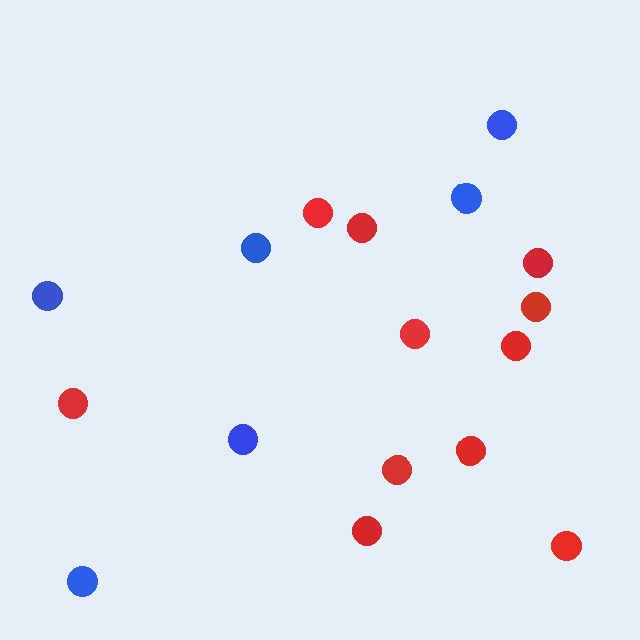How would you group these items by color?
There are 2 groups: one group of blue circles (6) and one group of red circles (11).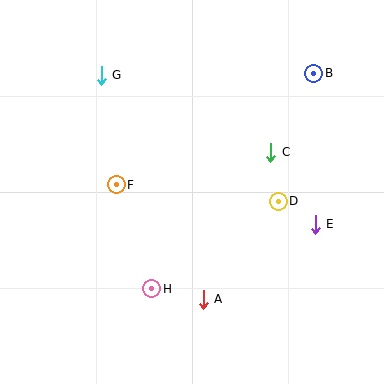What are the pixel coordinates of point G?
Point G is at (101, 75).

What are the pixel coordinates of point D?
Point D is at (278, 201).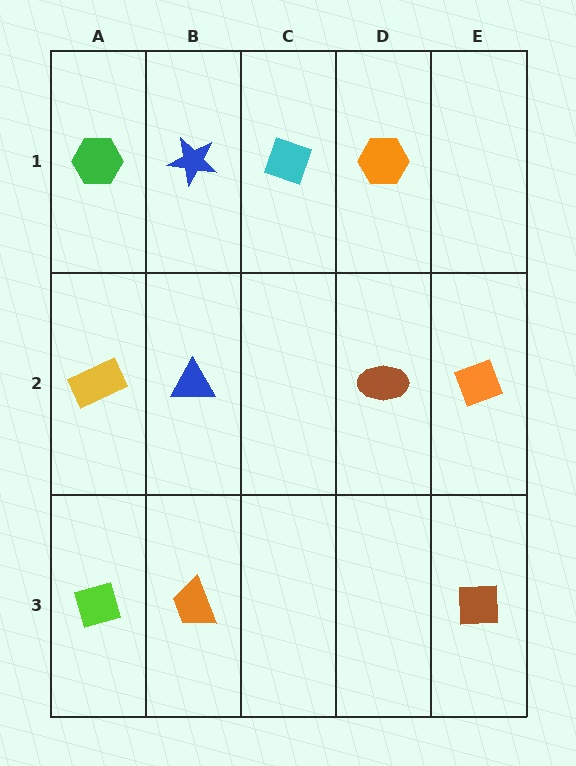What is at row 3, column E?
A brown square.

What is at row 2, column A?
A yellow rectangle.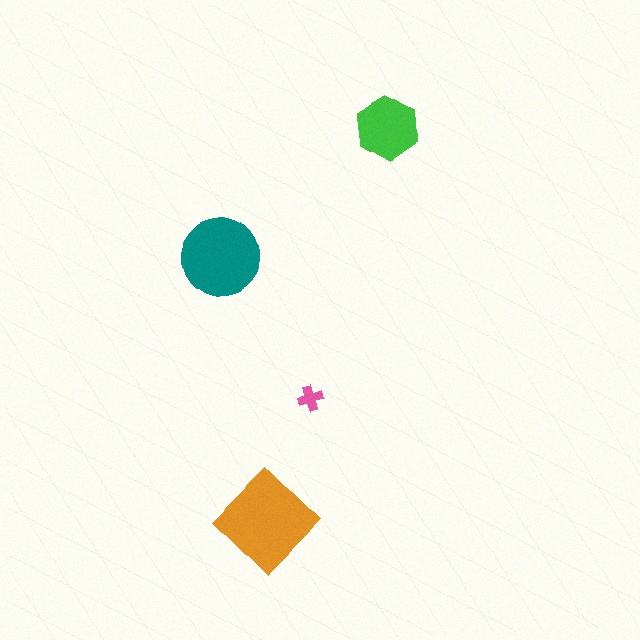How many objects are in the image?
There are 4 objects in the image.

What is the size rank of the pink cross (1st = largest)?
4th.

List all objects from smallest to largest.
The pink cross, the green hexagon, the teal circle, the orange diamond.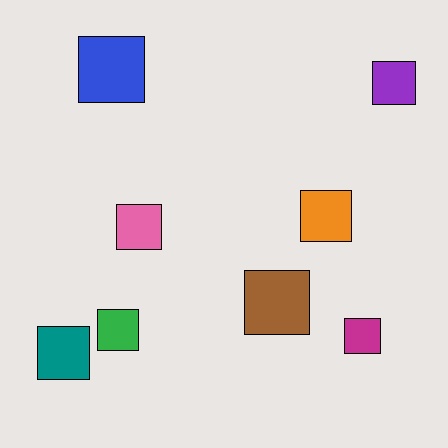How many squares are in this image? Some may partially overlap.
There are 8 squares.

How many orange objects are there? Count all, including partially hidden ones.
There is 1 orange object.